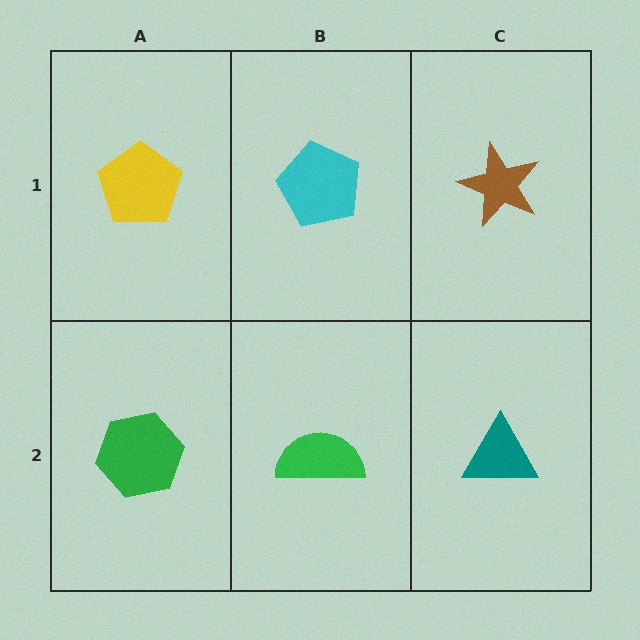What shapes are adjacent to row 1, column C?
A teal triangle (row 2, column C), a cyan pentagon (row 1, column B).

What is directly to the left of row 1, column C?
A cyan pentagon.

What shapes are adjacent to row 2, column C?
A brown star (row 1, column C), a green semicircle (row 2, column B).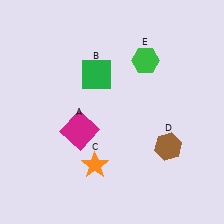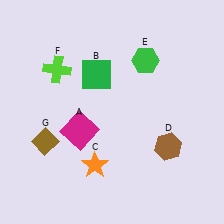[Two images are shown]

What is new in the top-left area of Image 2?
A lime cross (F) was added in the top-left area of Image 2.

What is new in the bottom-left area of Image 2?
A brown diamond (G) was added in the bottom-left area of Image 2.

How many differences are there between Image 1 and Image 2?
There are 2 differences between the two images.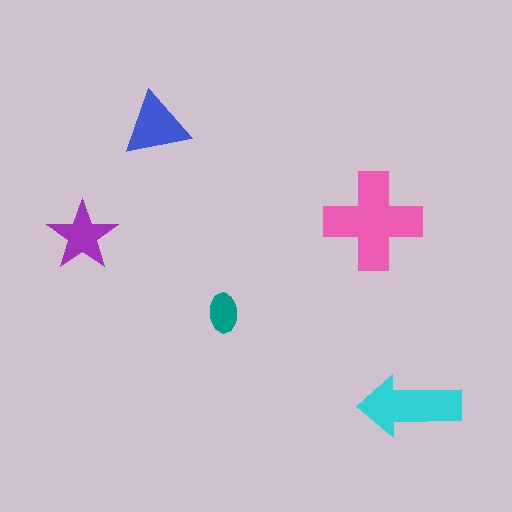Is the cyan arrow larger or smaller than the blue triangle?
Larger.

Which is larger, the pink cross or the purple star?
The pink cross.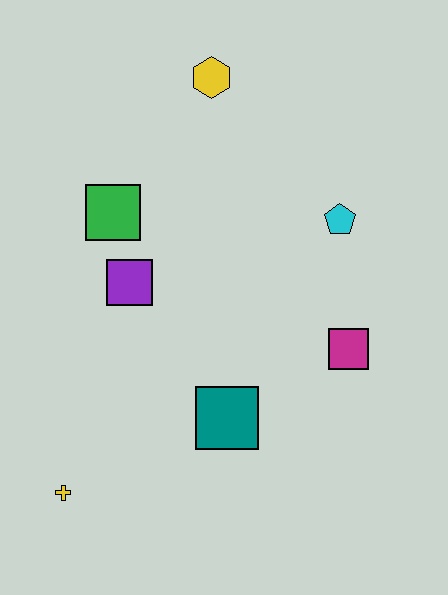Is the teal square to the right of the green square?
Yes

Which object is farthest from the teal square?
The yellow hexagon is farthest from the teal square.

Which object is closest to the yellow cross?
The teal square is closest to the yellow cross.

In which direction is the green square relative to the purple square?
The green square is above the purple square.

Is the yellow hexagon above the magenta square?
Yes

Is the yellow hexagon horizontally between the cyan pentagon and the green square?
Yes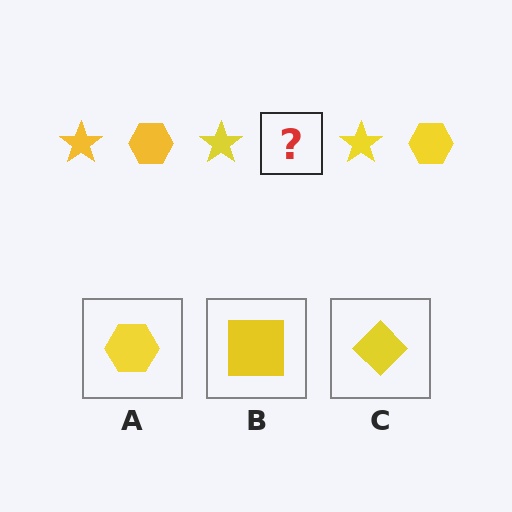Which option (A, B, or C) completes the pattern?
A.